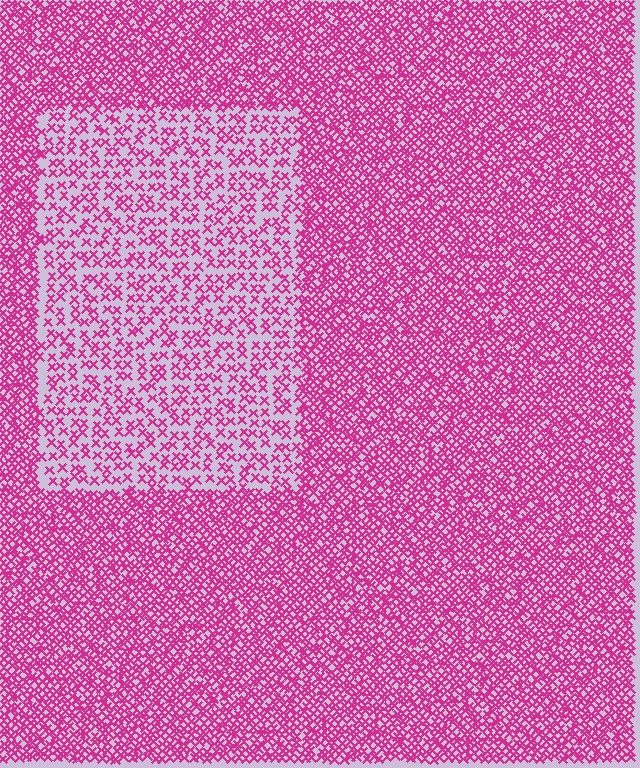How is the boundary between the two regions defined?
The boundary is defined by a change in element density (approximately 2.2x ratio). All elements are the same color, size, and shape.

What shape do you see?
I see a rectangle.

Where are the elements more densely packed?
The elements are more densely packed outside the rectangle boundary.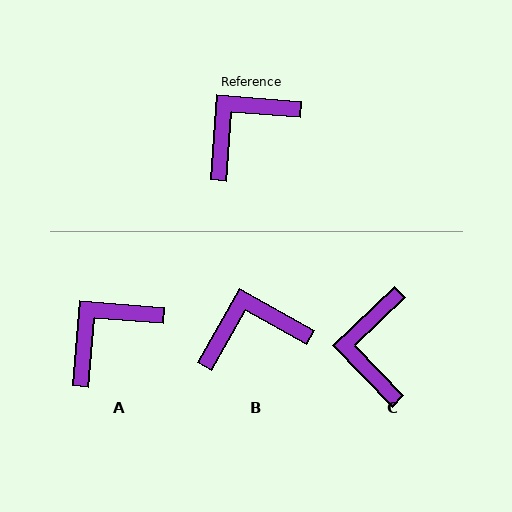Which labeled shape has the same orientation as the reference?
A.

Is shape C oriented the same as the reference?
No, it is off by about 48 degrees.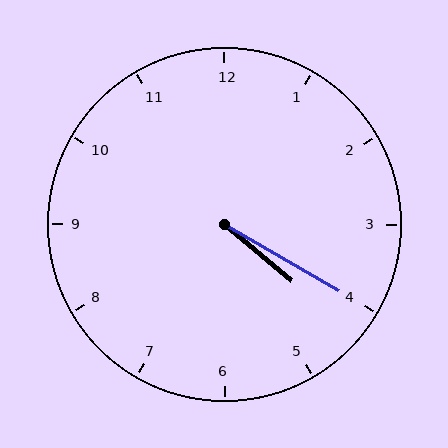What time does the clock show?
4:20.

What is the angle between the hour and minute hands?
Approximately 10 degrees.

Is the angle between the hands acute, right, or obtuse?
It is acute.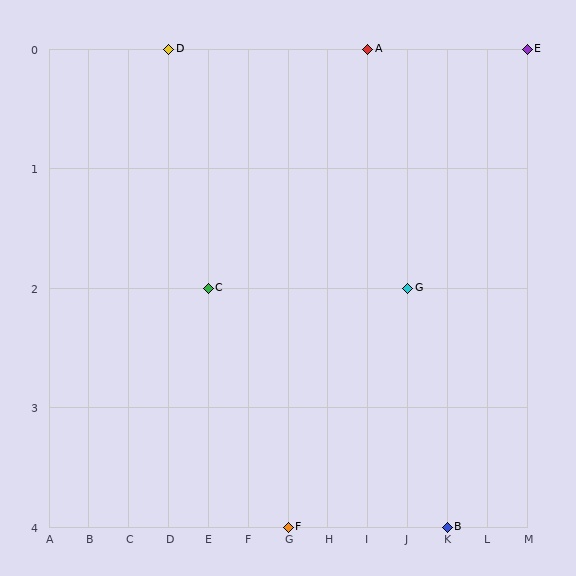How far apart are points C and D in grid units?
Points C and D are 1 column and 2 rows apart (about 2.2 grid units diagonally).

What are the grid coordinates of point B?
Point B is at grid coordinates (K, 4).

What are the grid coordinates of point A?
Point A is at grid coordinates (I, 0).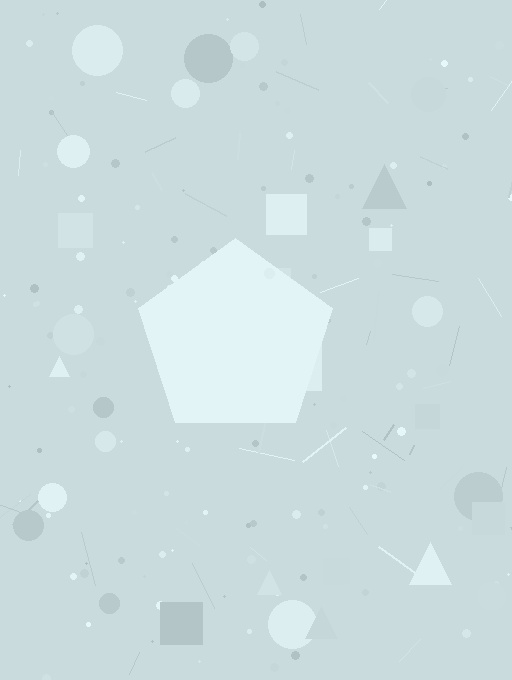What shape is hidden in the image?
A pentagon is hidden in the image.